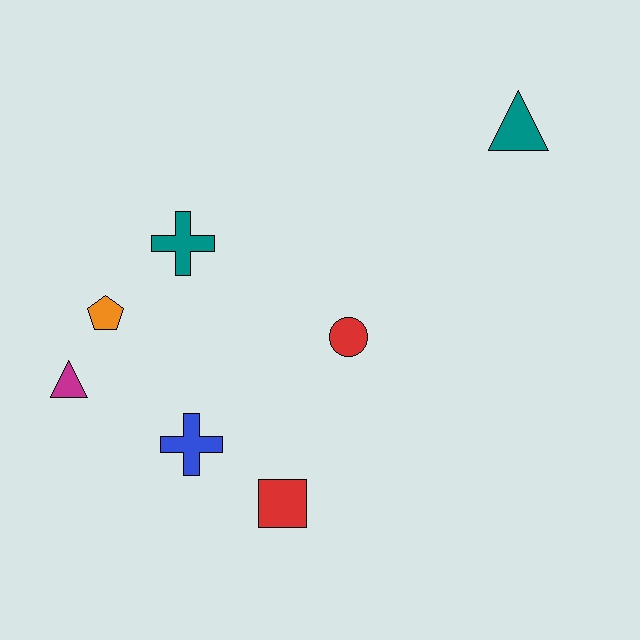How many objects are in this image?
There are 7 objects.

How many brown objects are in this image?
There are no brown objects.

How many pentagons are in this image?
There is 1 pentagon.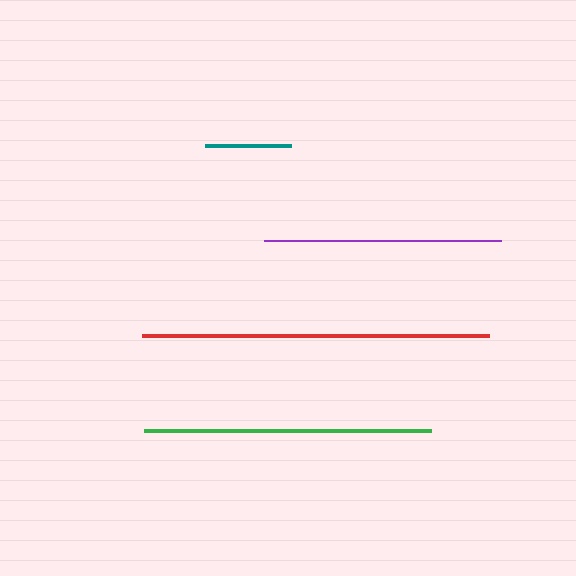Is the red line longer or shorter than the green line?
The red line is longer than the green line.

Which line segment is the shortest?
The teal line is the shortest at approximately 85 pixels.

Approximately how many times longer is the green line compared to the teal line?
The green line is approximately 3.4 times the length of the teal line.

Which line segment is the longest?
The red line is the longest at approximately 347 pixels.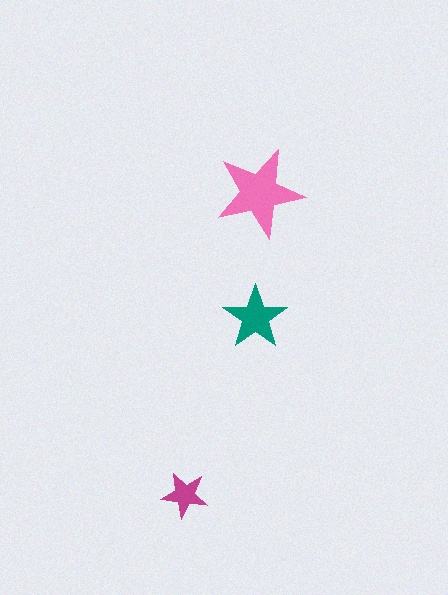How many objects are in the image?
There are 3 objects in the image.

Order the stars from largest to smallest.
the pink one, the teal one, the magenta one.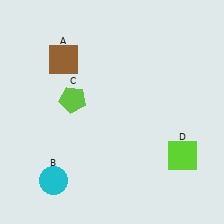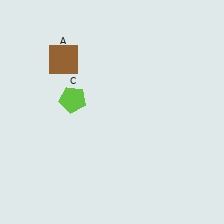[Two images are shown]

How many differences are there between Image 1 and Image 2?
There are 2 differences between the two images.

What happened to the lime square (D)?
The lime square (D) was removed in Image 2. It was in the bottom-right area of Image 1.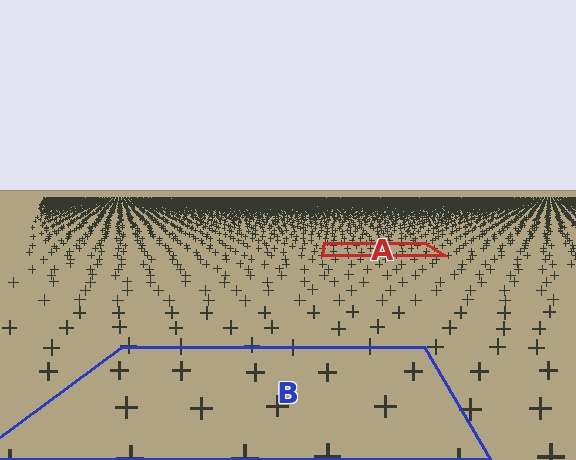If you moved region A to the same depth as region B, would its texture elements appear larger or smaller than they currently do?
They would appear larger. At a closer depth, the same texture elements are projected at a bigger on-screen size.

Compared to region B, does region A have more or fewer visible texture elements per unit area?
Region A has more texture elements per unit area — they are packed more densely because it is farther away.